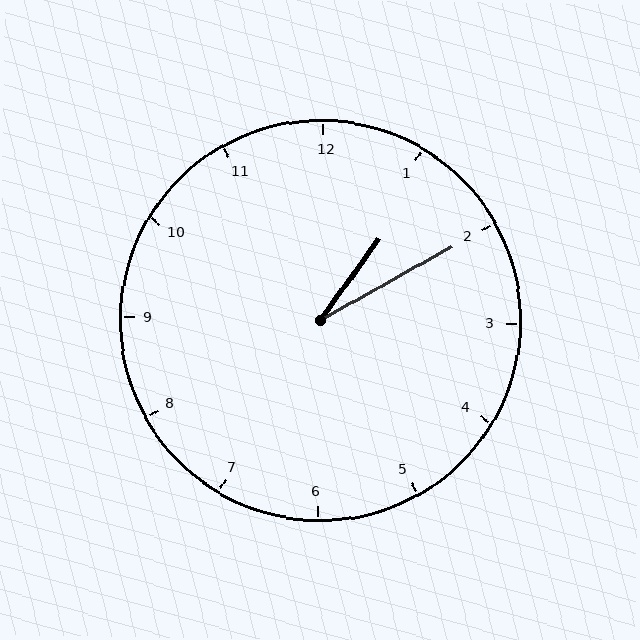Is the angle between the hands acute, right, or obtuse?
It is acute.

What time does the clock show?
1:10.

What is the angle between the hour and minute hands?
Approximately 25 degrees.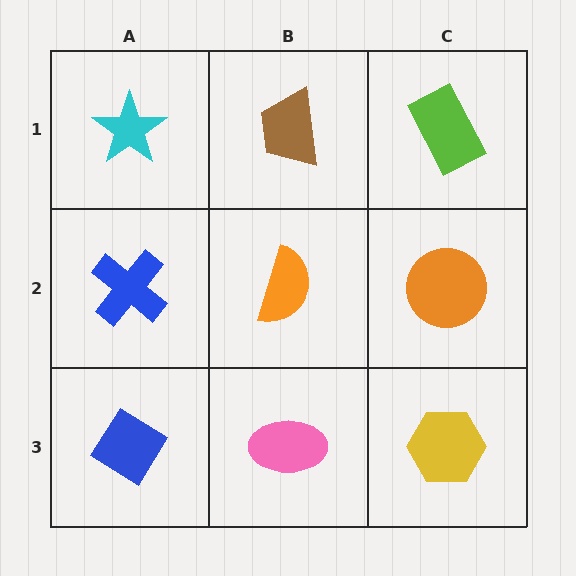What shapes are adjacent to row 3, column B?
An orange semicircle (row 2, column B), a blue diamond (row 3, column A), a yellow hexagon (row 3, column C).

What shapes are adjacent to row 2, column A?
A cyan star (row 1, column A), a blue diamond (row 3, column A), an orange semicircle (row 2, column B).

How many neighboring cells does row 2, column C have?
3.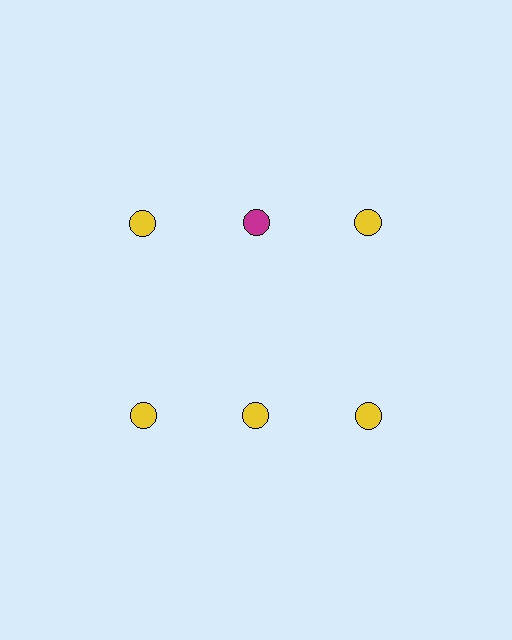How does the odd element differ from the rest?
It has a different color: magenta instead of yellow.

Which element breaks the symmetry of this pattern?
The magenta circle in the top row, second from left column breaks the symmetry. All other shapes are yellow circles.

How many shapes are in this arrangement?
There are 6 shapes arranged in a grid pattern.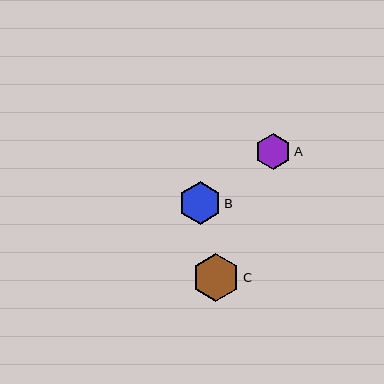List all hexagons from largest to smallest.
From largest to smallest: C, B, A.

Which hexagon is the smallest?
Hexagon A is the smallest with a size of approximately 36 pixels.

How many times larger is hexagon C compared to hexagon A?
Hexagon C is approximately 1.3 times the size of hexagon A.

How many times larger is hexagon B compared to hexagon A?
Hexagon B is approximately 1.2 times the size of hexagon A.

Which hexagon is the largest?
Hexagon C is the largest with a size of approximately 47 pixels.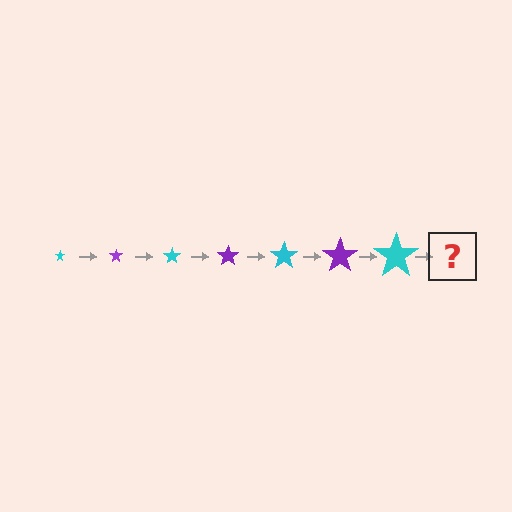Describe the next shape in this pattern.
It should be a purple star, larger than the previous one.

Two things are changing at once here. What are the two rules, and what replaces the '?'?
The two rules are that the star grows larger each step and the color cycles through cyan and purple. The '?' should be a purple star, larger than the previous one.